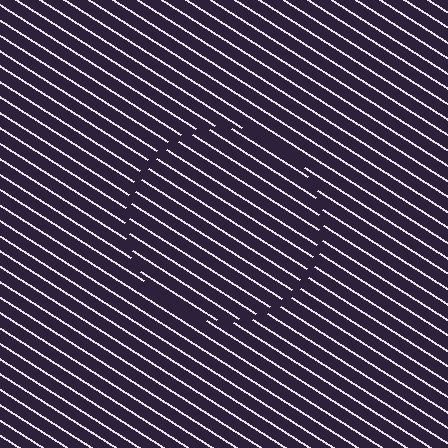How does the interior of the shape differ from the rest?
The interior of the shape contains the same grating, shifted by half a period — the contour is defined by the phase discontinuity where line-ends from the inner and outer gratings abut.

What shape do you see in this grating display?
An illusory circle. The interior of the shape contains the same grating, shifted by half a period — the contour is defined by the phase discontinuity where line-ends from the inner and outer gratings abut.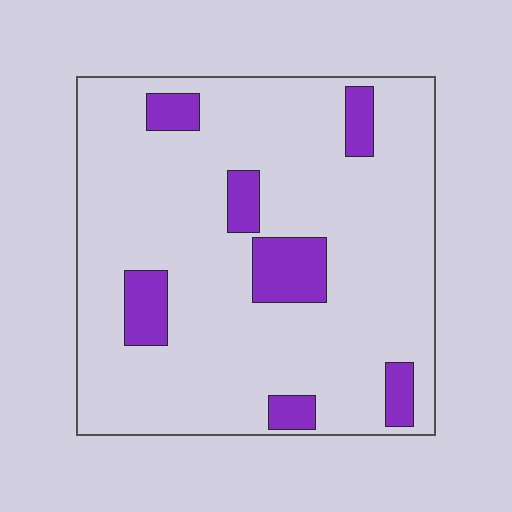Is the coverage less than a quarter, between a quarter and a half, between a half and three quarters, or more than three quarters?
Less than a quarter.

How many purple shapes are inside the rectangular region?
7.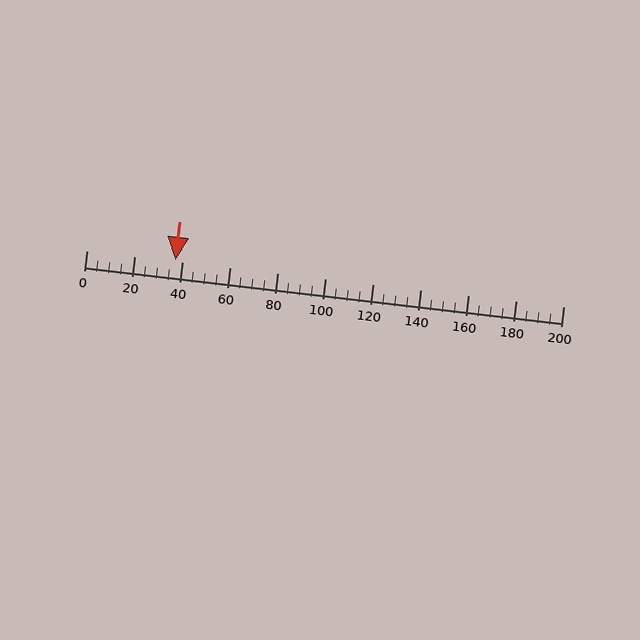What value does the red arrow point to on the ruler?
The red arrow points to approximately 37.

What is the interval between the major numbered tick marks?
The major tick marks are spaced 20 units apart.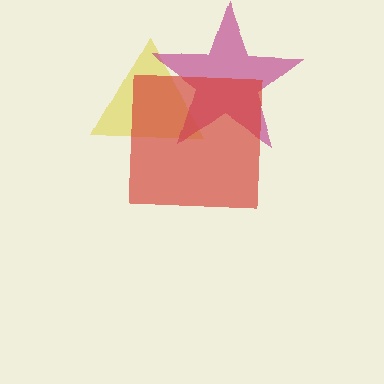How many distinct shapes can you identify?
There are 3 distinct shapes: a yellow triangle, a magenta star, a red square.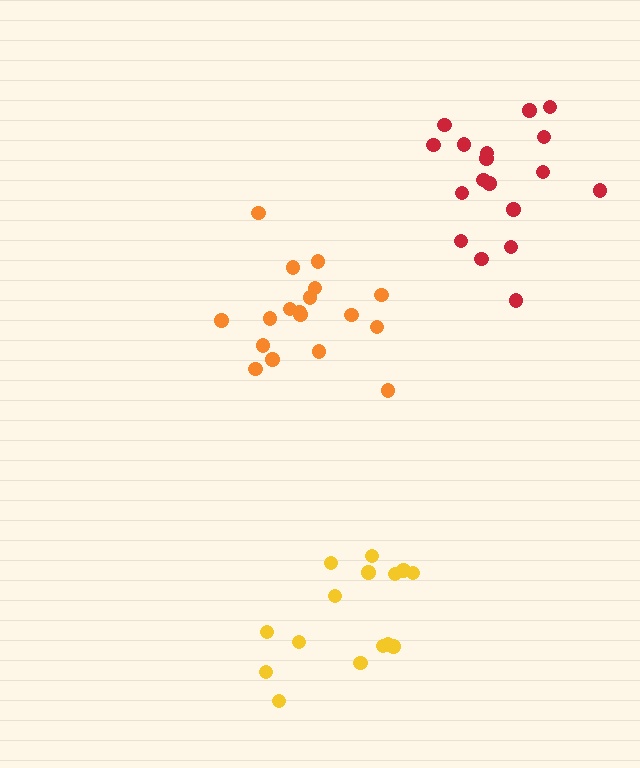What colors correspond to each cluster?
The clusters are colored: red, orange, yellow.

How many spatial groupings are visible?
There are 3 spatial groupings.